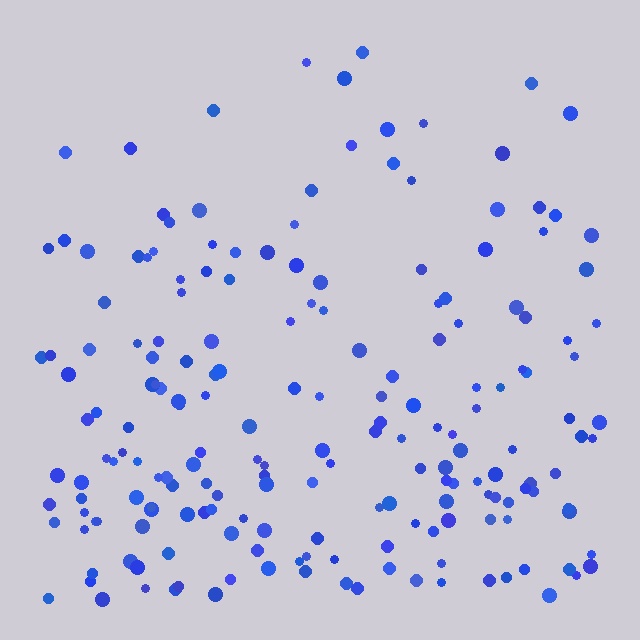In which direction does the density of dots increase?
From top to bottom, with the bottom side densest.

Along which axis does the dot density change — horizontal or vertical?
Vertical.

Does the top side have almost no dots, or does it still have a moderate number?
Still a moderate number, just noticeably fewer than the bottom.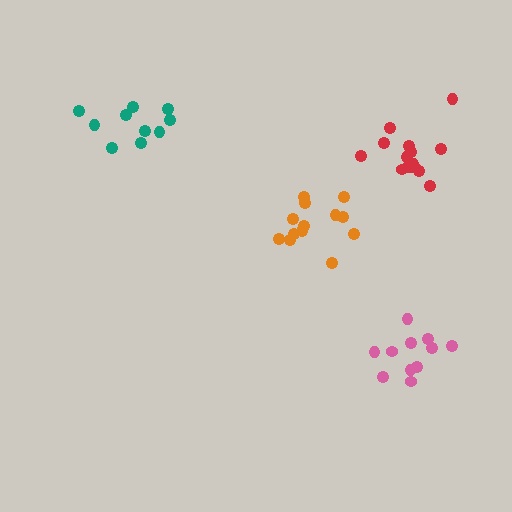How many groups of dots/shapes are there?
There are 4 groups.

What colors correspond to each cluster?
The clusters are colored: teal, pink, orange, red.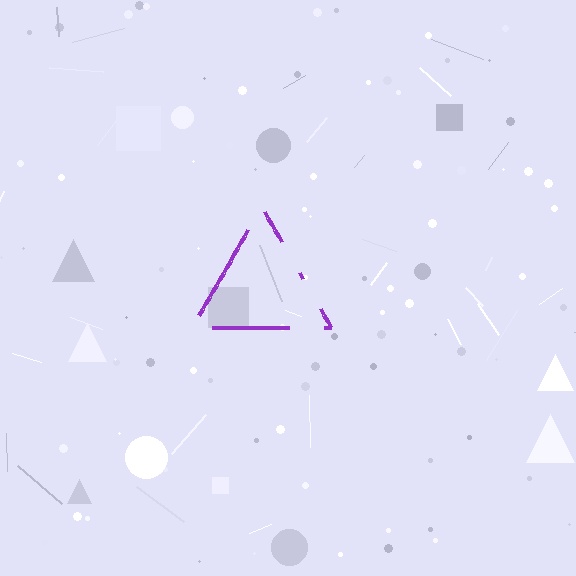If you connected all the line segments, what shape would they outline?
They would outline a triangle.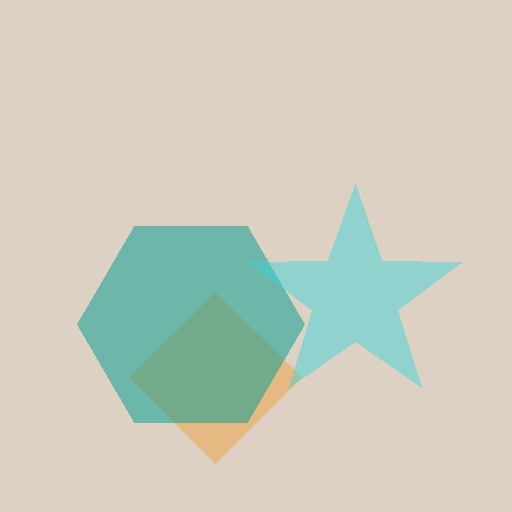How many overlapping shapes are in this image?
There are 3 overlapping shapes in the image.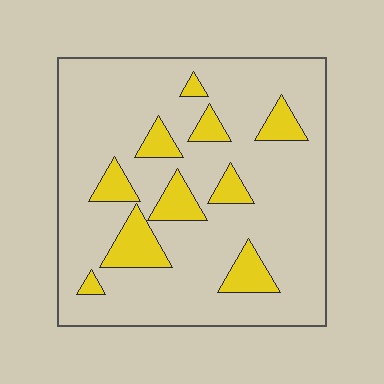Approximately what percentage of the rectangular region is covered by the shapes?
Approximately 15%.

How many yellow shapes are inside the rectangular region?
10.